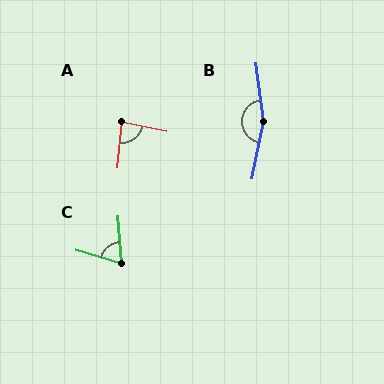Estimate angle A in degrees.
Approximately 83 degrees.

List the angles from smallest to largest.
C (69°), A (83°), B (161°).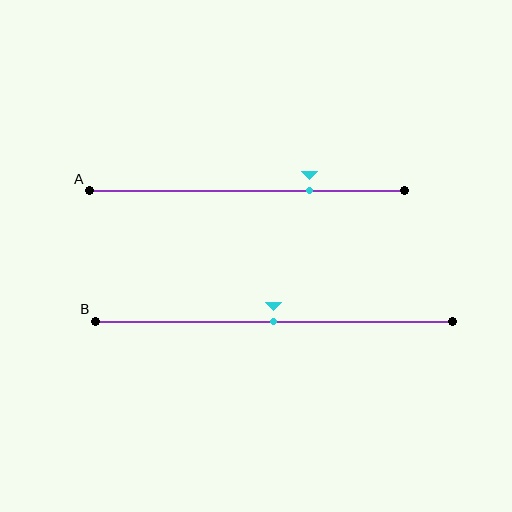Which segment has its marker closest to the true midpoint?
Segment B has its marker closest to the true midpoint.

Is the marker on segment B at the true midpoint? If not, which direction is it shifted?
Yes, the marker on segment B is at the true midpoint.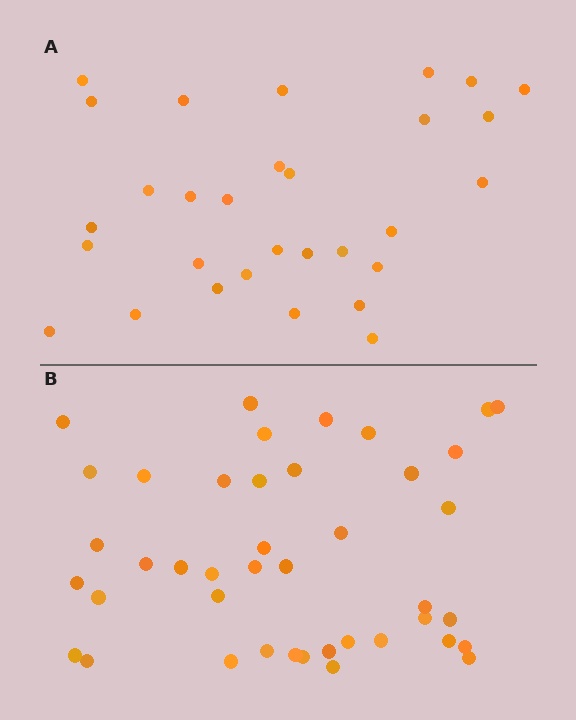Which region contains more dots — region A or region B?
Region B (the bottom region) has more dots.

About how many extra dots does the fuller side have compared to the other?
Region B has roughly 12 or so more dots than region A.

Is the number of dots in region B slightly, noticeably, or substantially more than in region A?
Region B has noticeably more, but not dramatically so. The ratio is roughly 1.4 to 1.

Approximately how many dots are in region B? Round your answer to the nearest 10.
About 40 dots. (The exact count is 42, which rounds to 40.)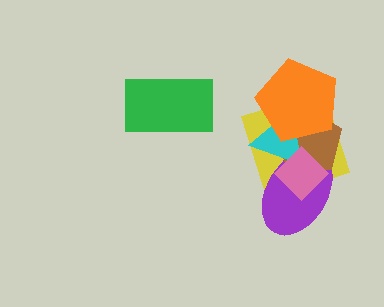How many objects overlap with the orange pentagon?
3 objects overlap with the orange pentagon.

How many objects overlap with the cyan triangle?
5 objects overlap with the cyan triangle.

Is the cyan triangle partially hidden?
Yes, it is partially covered by another shape.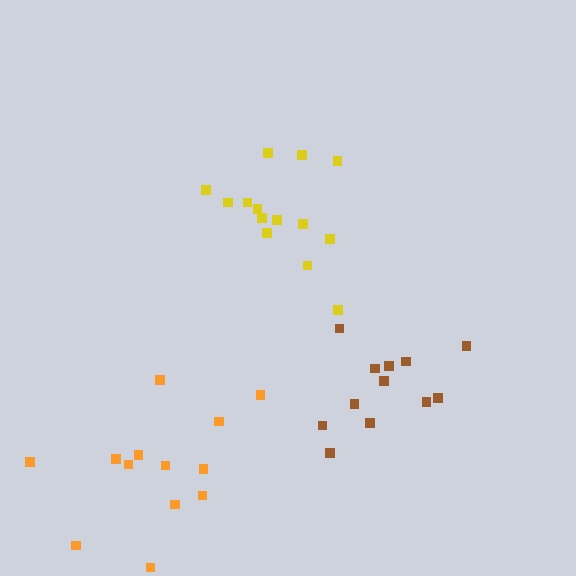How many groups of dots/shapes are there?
There are 3 groups.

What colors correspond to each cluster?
The clusters are colored: yellow, orange, brown.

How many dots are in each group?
Group 1: 14 dots, Group 2: 13 dots, Group 3: 12 dots (39 total).